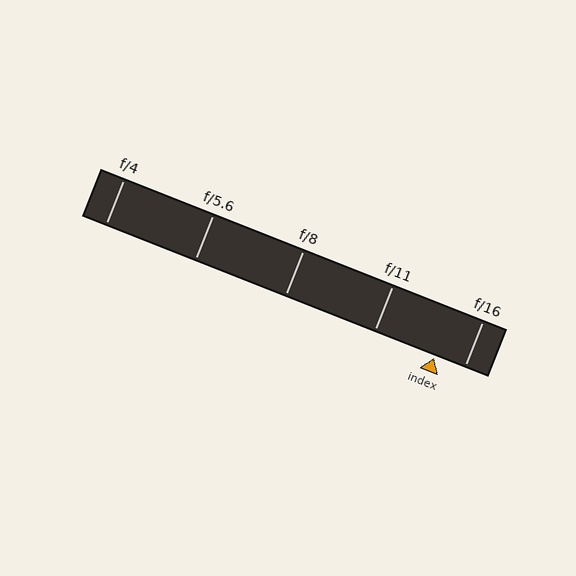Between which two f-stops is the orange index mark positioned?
The index mark is between f/11 and f/16.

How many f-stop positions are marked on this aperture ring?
There are 5 f-stop positions marked.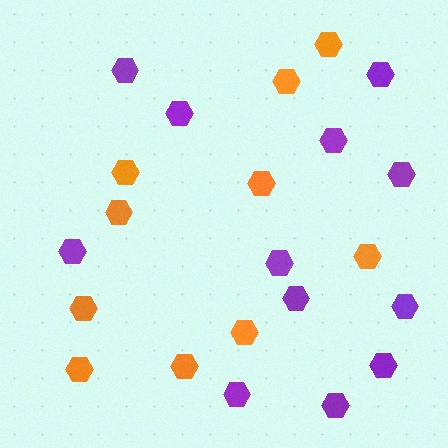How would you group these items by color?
There are 2 groups: one group of orange hexagons (10) and one group of purple hexagons (12).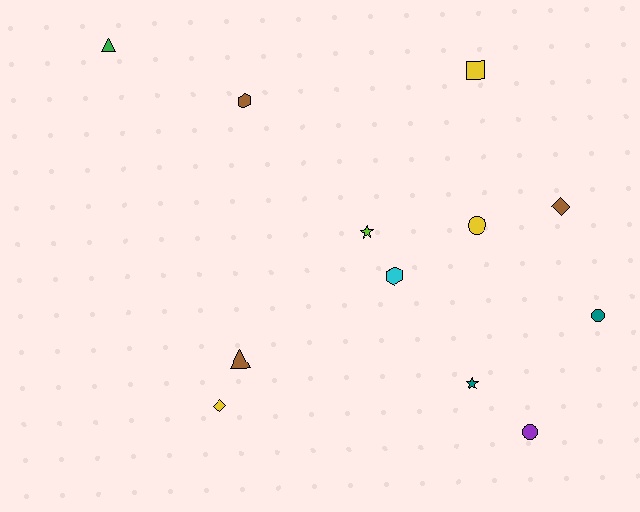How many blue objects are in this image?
There are no blue objects.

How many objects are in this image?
There are 12 objects.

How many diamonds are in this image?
There are 2 diamonds.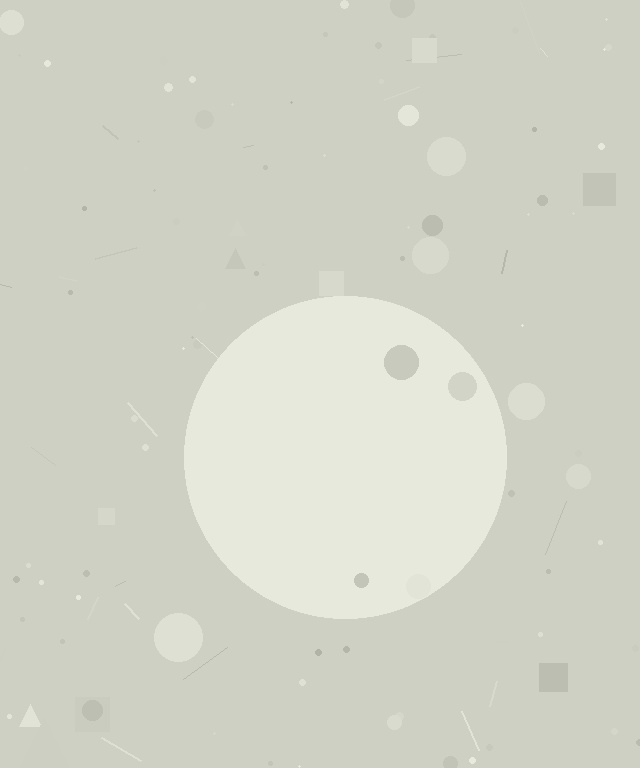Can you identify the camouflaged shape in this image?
The camouflaged shape is a circle.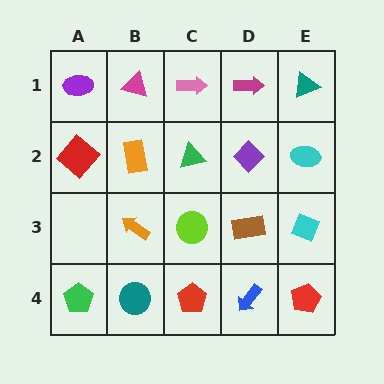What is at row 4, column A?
A green pentagon.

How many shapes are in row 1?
5 shapes.